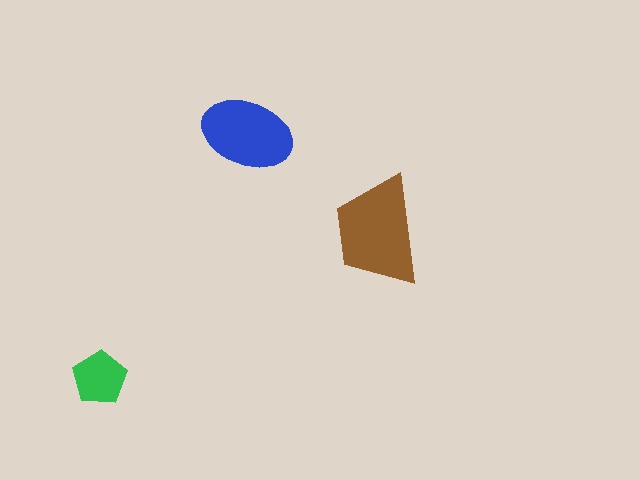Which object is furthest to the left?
The green pentagon is leftmost.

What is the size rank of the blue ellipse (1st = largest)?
2nd.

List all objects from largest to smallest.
The brown trapezoid, the blue ellipse, the green pentagon.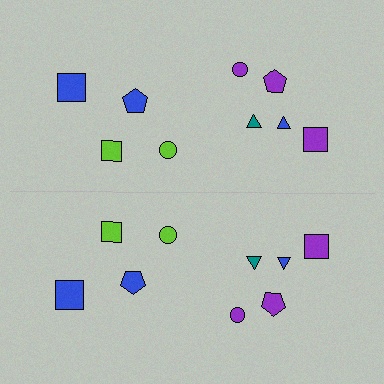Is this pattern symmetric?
Yes, this pattern has bilateral (reflection) symmetry.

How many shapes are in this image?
There are 18 shapes in this image.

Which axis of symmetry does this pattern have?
The pattern has a horizontal axis of symmetry running through the center of the image.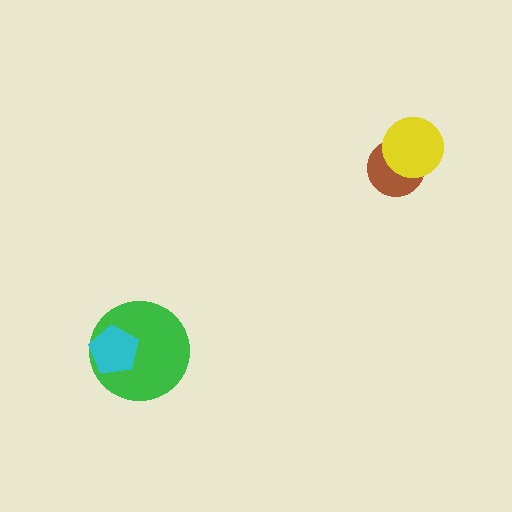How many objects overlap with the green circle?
1 object overlaps with the green circle.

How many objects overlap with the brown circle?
1 object overlaps with the brown circle.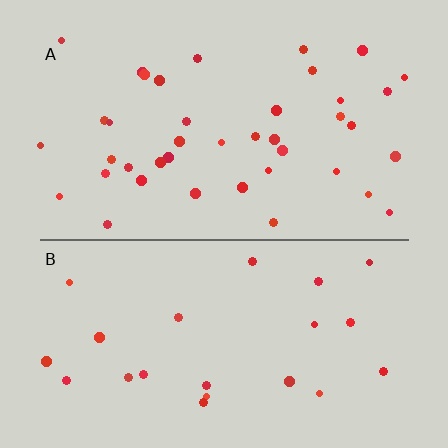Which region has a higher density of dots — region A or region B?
A (the top).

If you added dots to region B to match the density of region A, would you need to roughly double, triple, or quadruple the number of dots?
Approximately double.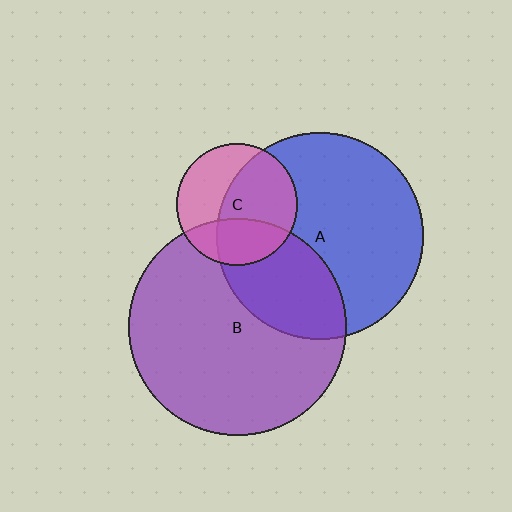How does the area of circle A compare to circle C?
Approximately 2.9 times.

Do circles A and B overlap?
Yes.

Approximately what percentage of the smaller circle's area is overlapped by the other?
Approximately 30%.